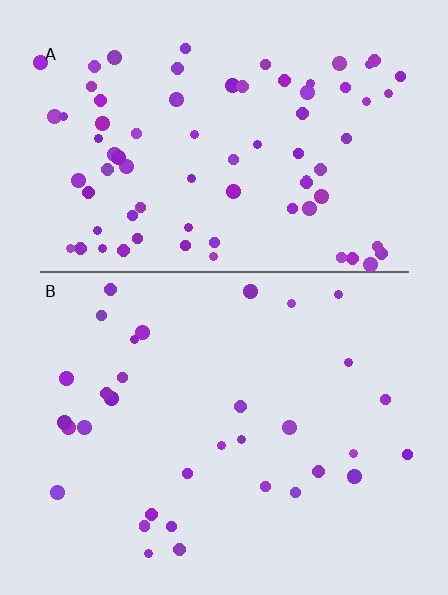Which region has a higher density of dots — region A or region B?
A (the top).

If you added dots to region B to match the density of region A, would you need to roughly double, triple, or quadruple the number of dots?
Approximately double.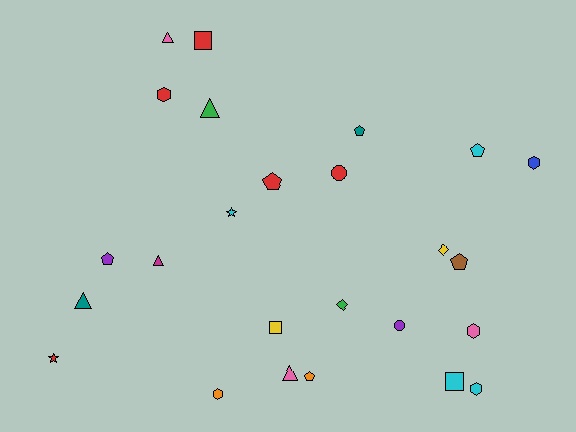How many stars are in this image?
There are 2 stars.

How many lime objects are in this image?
There are no lime objects.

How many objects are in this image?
There are 25 objects.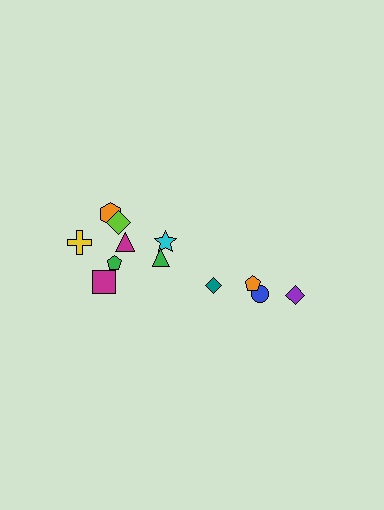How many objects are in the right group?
There are 4 objects.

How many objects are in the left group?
There are 8 objects.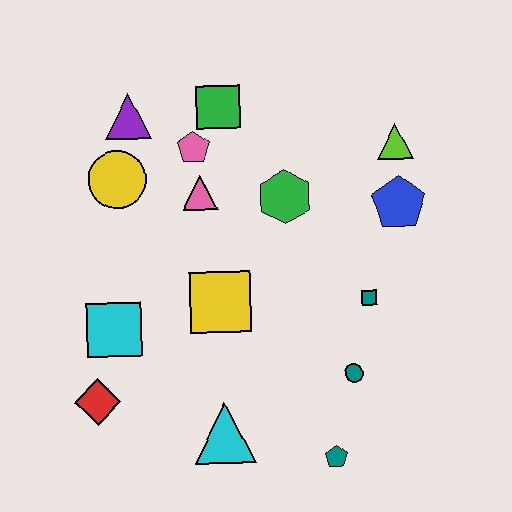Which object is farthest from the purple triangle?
The teal pentagon is farthest from the purple triangle.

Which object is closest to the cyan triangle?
The teal pentagon is closest to the cyan triangle.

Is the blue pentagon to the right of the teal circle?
Yes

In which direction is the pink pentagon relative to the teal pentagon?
The pink pentagon is above the teal pentagon.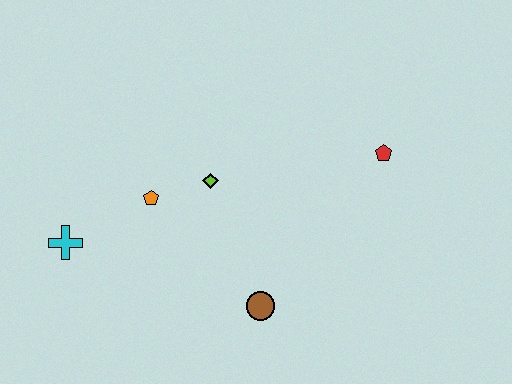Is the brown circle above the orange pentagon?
No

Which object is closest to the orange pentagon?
The lime diamond is closest to the orange pentagon.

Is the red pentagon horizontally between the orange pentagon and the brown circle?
No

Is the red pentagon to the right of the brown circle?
Yes